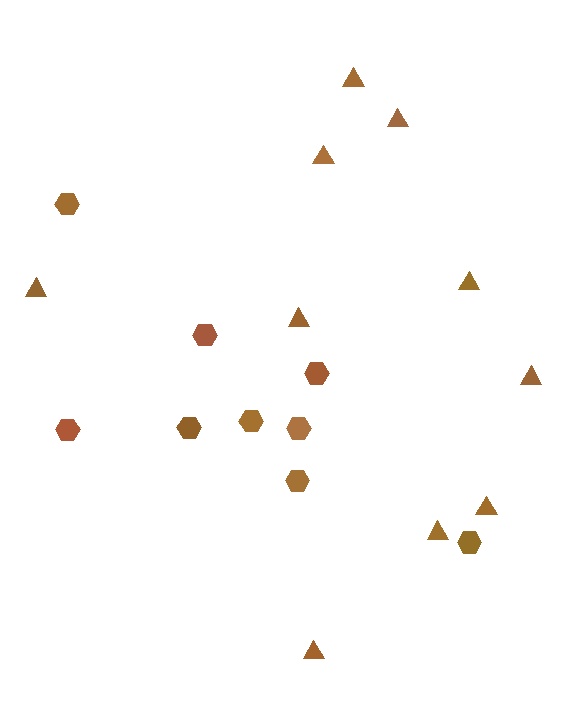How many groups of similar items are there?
There are 2 groups: one group of hexagons (9) and one group of triangles (10).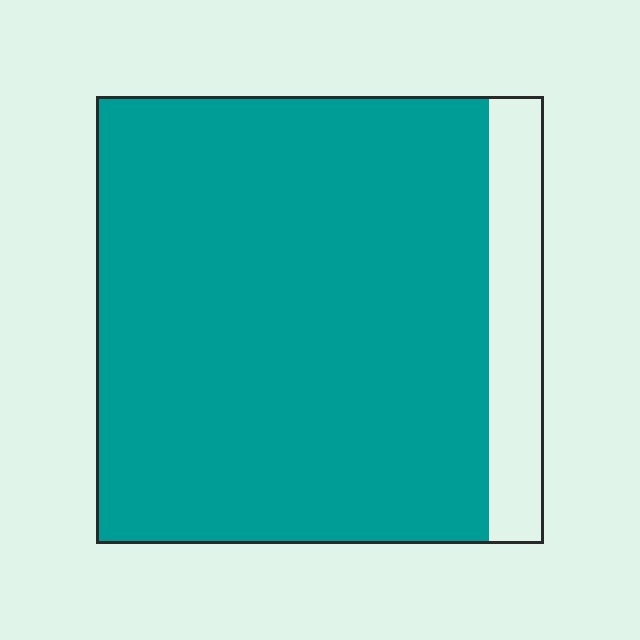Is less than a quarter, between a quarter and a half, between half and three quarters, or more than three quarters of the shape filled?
More than three quarters.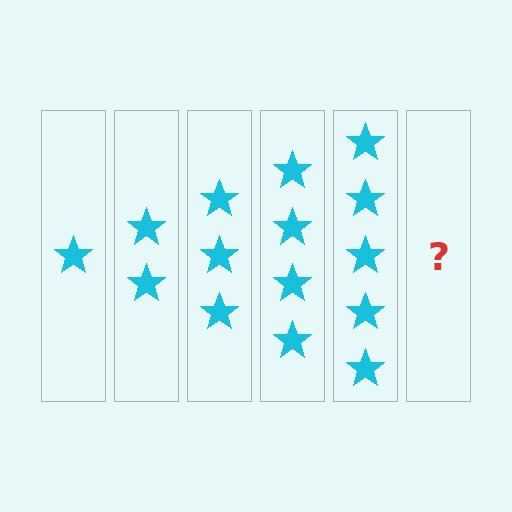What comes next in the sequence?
The next element should be 6 stars.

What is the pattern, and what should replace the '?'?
The pattern is that each step adds one more star. The '?' should be 6 stars.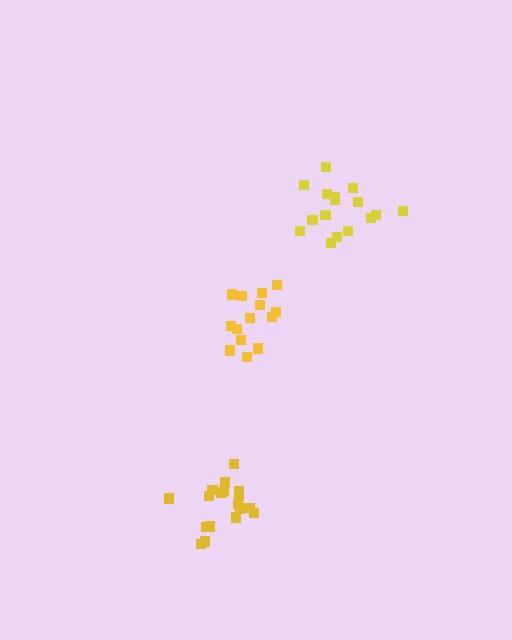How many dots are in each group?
Group 1: 18 dots, Group 2: 16 dots, Group 3: 14 dots (48 total).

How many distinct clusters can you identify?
There are 3 distinct clusters.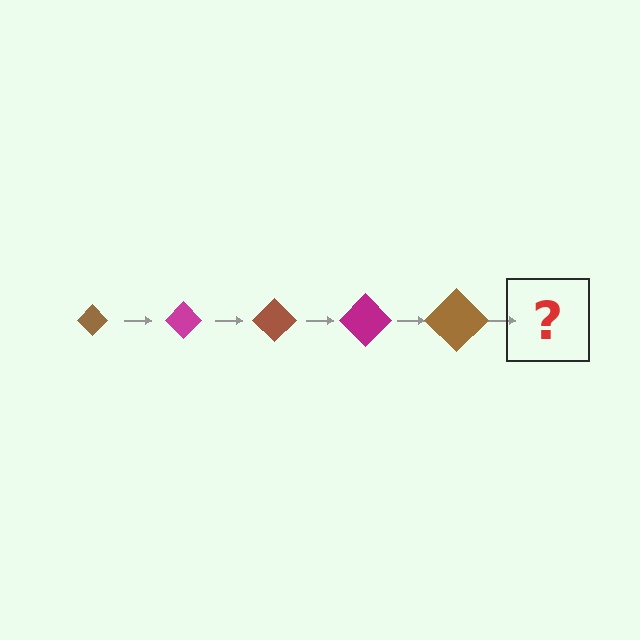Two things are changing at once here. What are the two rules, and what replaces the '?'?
The two rules are that the diamond grows larger each step and the color cycles through brown and magenta. The '?' should be a magenta diamond, larger than the previous one.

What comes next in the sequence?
The next element should be a magenta diamond, larger than the previous one.